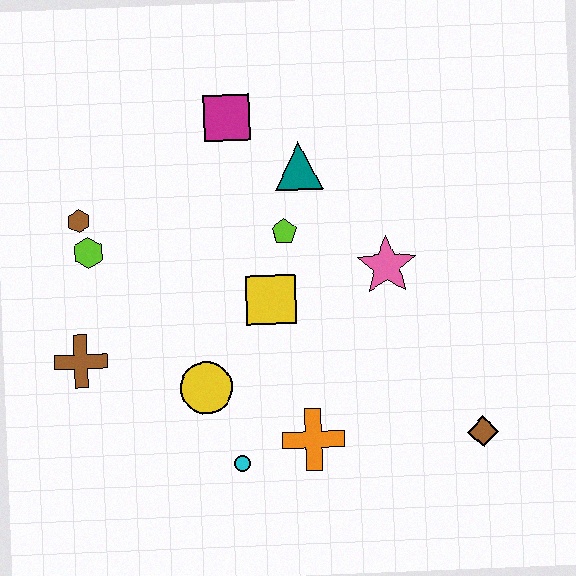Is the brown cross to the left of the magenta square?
Yes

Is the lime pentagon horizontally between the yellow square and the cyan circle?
No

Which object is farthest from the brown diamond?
The brown hexagon is farthest from the brown diamond.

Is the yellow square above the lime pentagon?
No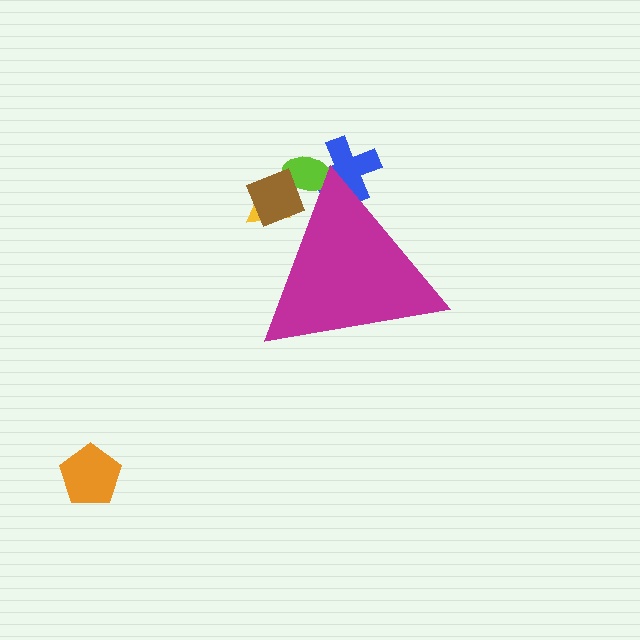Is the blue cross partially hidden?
Yes, the blue cross is partially hidden behind the magenta triangle.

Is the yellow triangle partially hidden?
Yes, the yellow triangle is partially hidden behind the magenta triangle.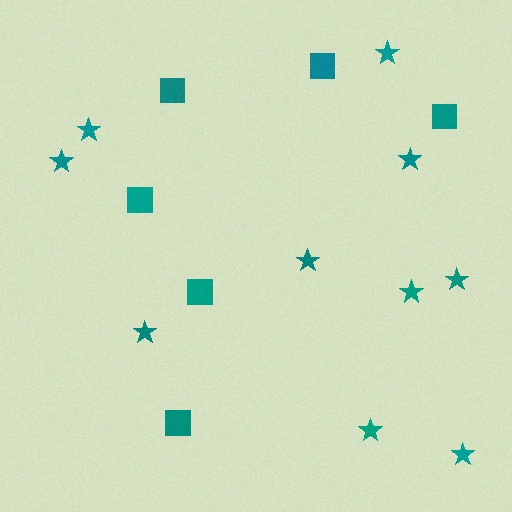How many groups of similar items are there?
There are 2 groups: one group of stars (10) and one group of squares (6).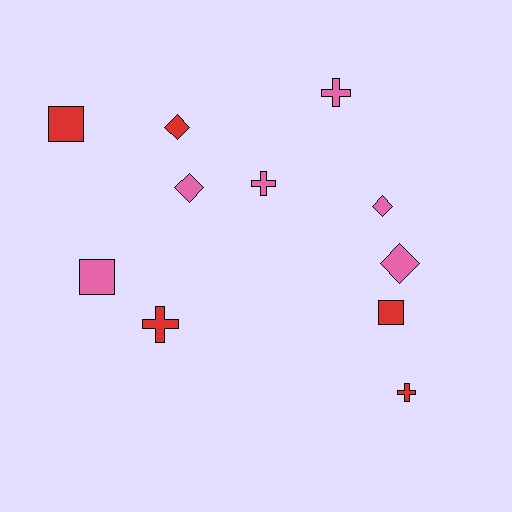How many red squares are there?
There are 2 red squares.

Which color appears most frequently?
Pink, with 6 objects.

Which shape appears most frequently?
Cross, with 4 objects.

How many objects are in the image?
There are 11 objects.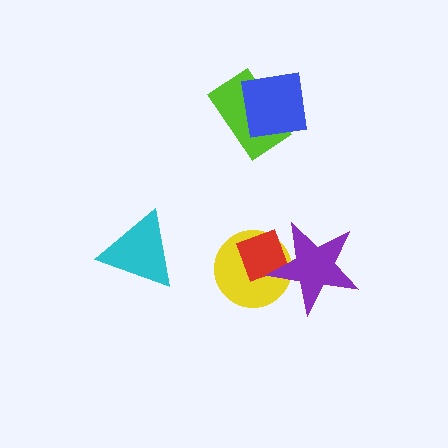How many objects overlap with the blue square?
1 object overlaps with the blue square.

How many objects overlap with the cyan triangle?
0 objects overlap with the cyan triangle.